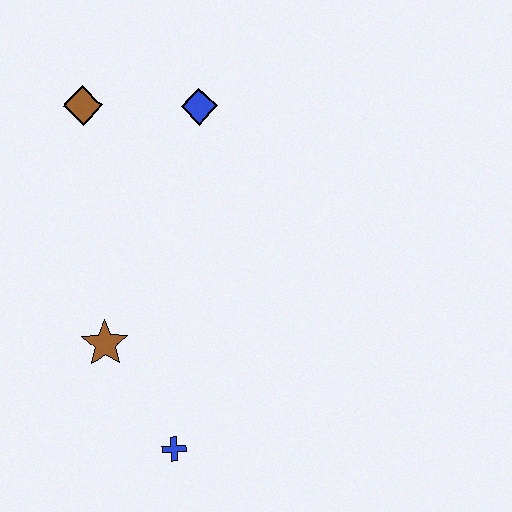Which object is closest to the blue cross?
The brown star is closest to the blue cross.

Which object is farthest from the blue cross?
The brown diamond is farthest from the blue cross.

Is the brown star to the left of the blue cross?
Yes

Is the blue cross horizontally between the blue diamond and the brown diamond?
Yes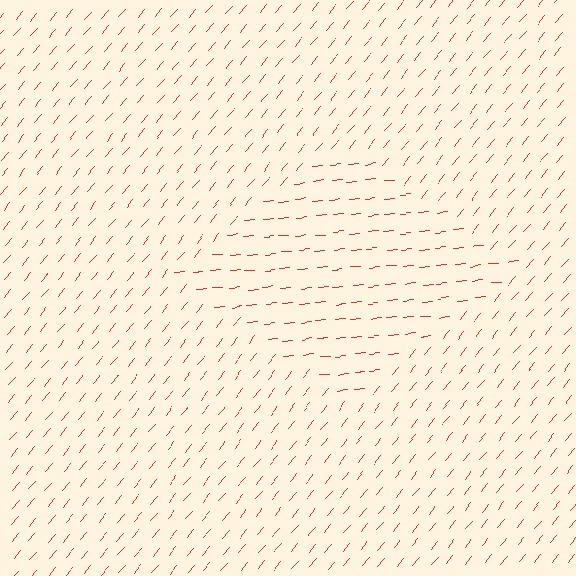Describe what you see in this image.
The image is filled with small red line segments. A diamond region in the image has lines oriented differently from the surrounding lines, creating a visible texture boundary.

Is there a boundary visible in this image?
Yes, there is a texture boundary formed by a change in line orientation.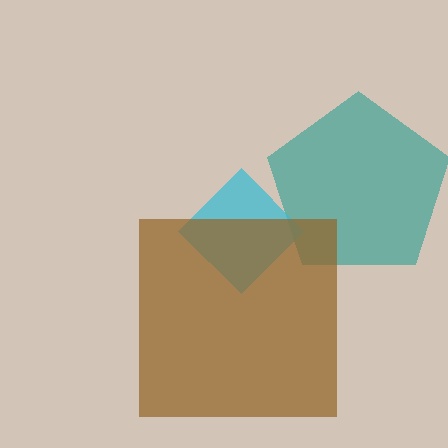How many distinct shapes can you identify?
There are 3 distinct shapes: a teal pentagon, a cyan diamond, a brown square.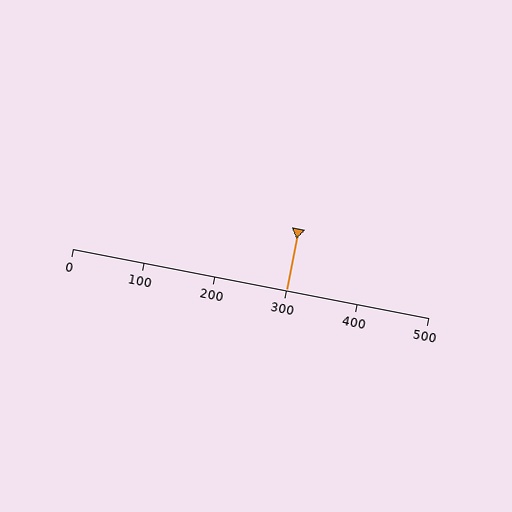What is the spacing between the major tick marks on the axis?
The major ticks are spaced 100 apart.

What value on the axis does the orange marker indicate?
The marker indicates approximately 300.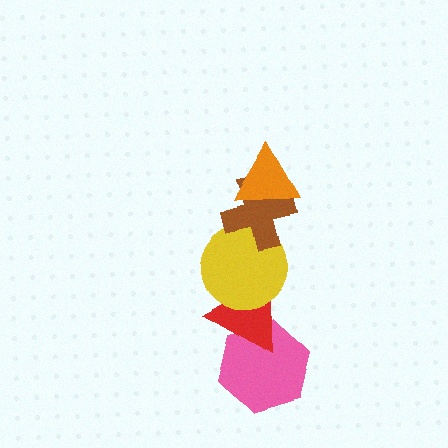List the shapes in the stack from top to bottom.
From top to bottom: the orange triangle, the brown cross, the yellow circle, the red triangle, the pink hexagon.